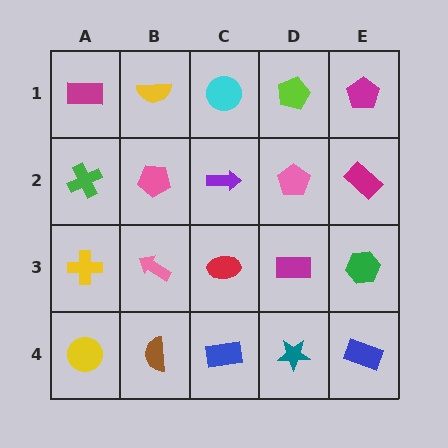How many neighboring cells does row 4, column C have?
3.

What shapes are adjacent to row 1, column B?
A pink pentagon (row 2, column B), a magenta rectangle (row 1, column A), a cyan circle (row 1, column C).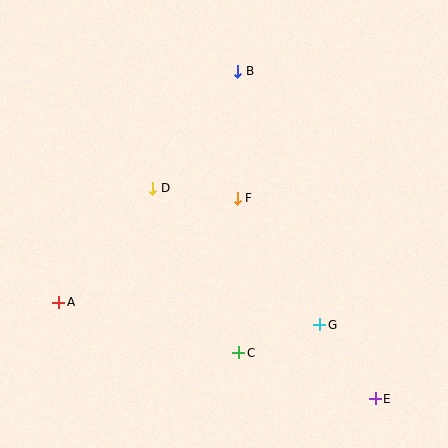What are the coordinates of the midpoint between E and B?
The midpoint between E and B is at (306, 235).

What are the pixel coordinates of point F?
Point F is at (237, 198).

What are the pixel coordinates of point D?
Point D is at (153, 188).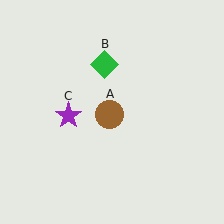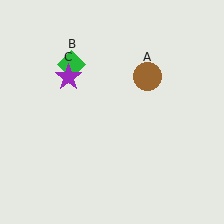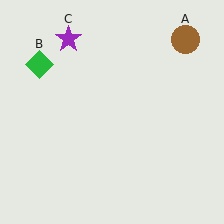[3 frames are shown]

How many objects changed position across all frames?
3 objects changed position: brown circle (object A), green diamond (object B), purple star (object C).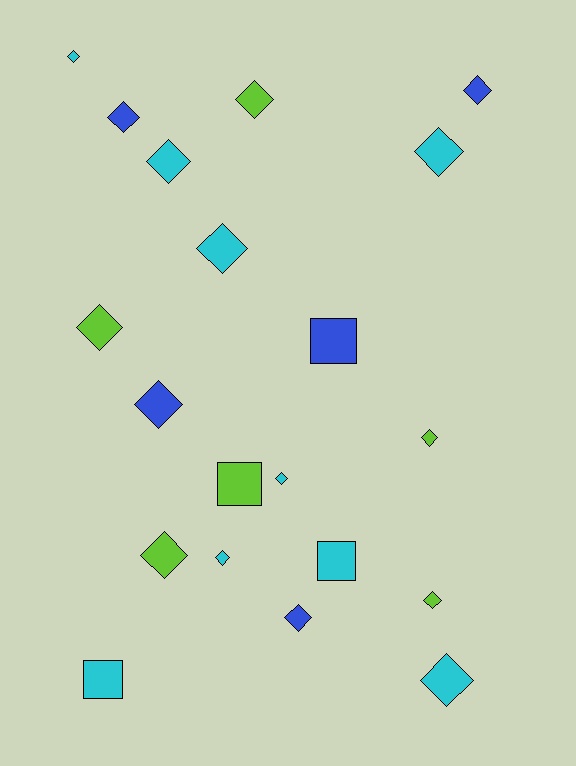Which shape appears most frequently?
Diamond, with 16 objects.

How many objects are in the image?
There are 20 objects.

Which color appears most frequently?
Cyan, with 9 objects.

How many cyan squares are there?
There are 2 cyan squares.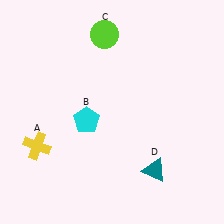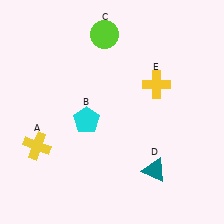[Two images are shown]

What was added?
A yellow cross (E) was added in Image 2.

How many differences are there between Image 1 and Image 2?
There is 1 difference between the two images.